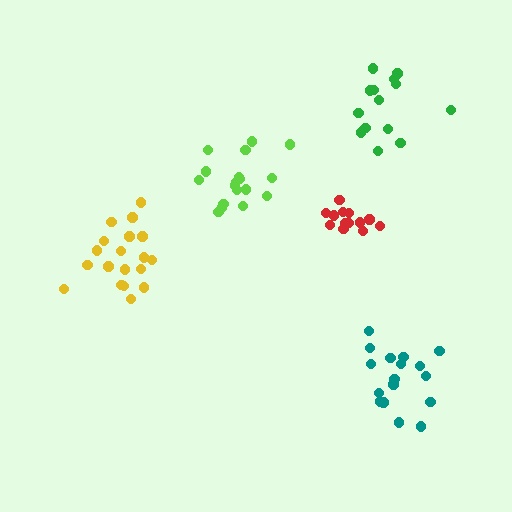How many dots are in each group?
Group 1: 19 dots, Group 2: 14 dots, Group 3: 17 dots, Group 4: 18 dots, Group 5: 13 dots (81 total).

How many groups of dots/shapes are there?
There are 5 groups.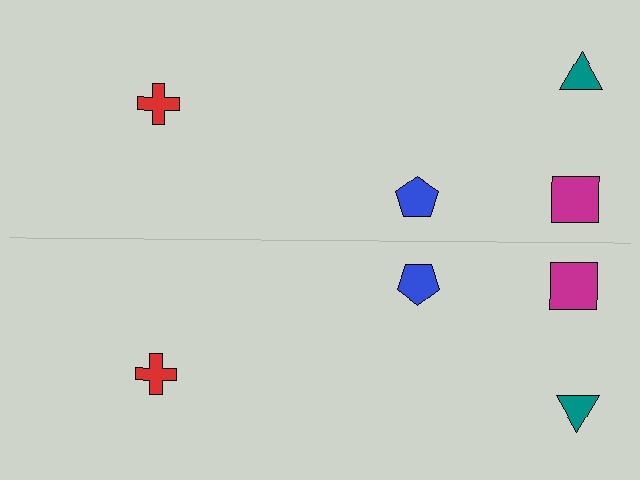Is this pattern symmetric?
Yes, this pattern has bilateral (reflection) symmetry.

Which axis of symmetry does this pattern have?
The pattern has a horizontal axis of symmetry running through the center of the image.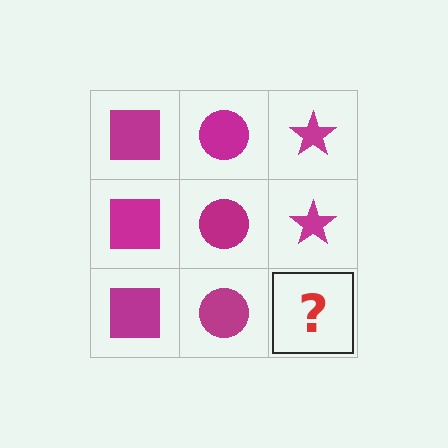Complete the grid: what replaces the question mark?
The question mark should be replaced with a magenta star.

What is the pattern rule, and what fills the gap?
The rule is that each column has a consistent shape. The gap should be filled with a magenta star.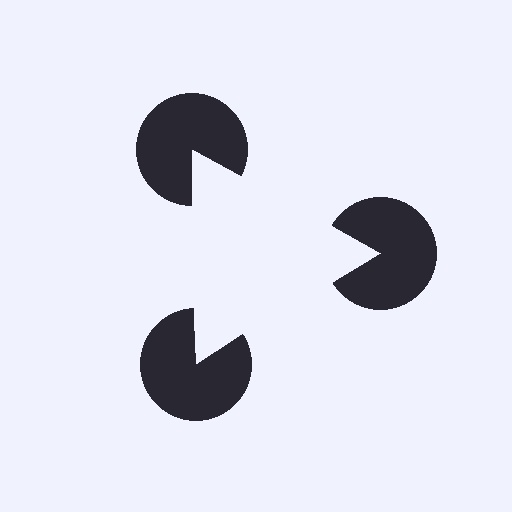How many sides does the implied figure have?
3 sides.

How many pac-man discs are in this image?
There are 3 — one at each vertex of the illusory triangle.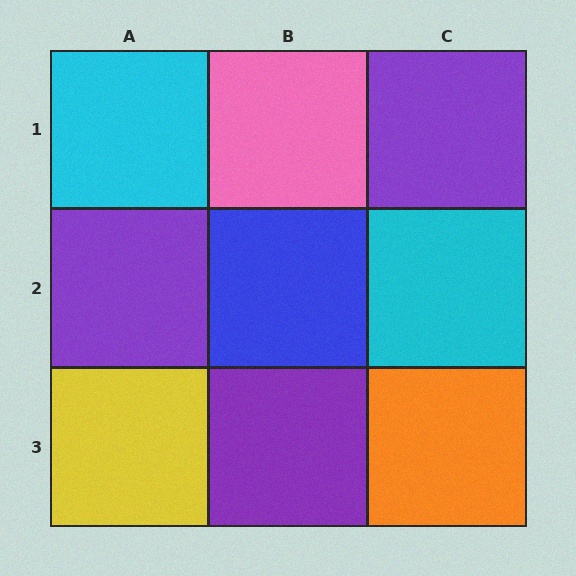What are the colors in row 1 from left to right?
Cyan, pink, purple.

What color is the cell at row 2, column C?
Cyan.